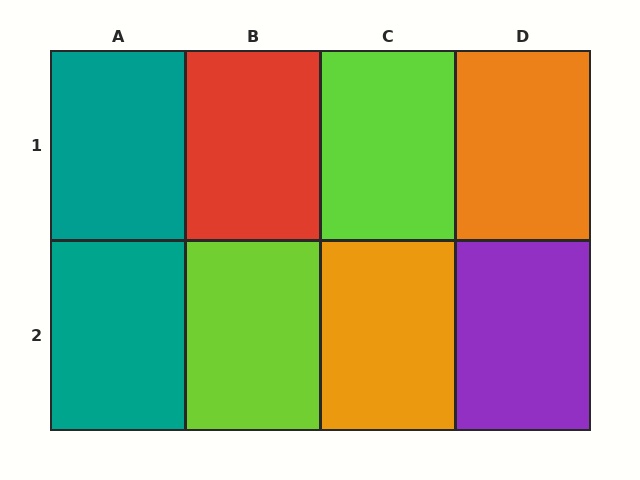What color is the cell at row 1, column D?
Orange.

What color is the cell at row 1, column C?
Lime.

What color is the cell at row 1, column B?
Red.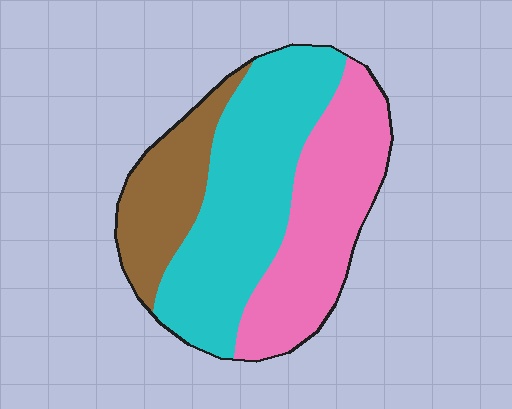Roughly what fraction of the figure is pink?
Pink covers 35% of the figure.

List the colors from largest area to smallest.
From largest to smallest: cyan, pink, brown.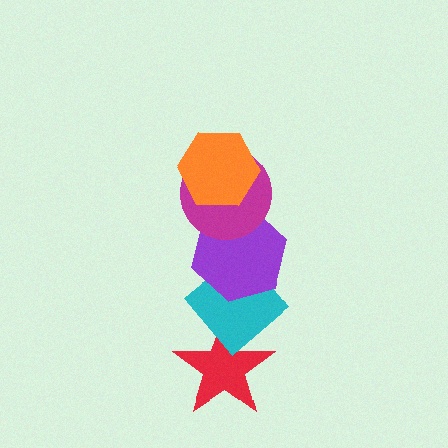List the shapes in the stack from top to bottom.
From top to bottom: the orange hexagon, the magenta circle, the purple hexagon, the cyan diamond, the red star.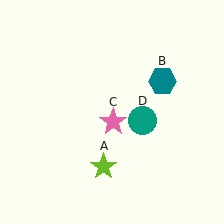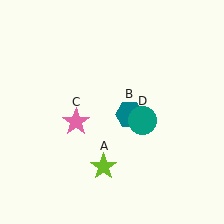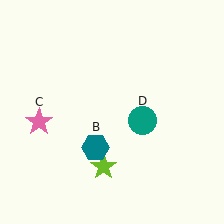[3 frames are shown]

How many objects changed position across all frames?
2 objects changed position: teal hexagon (object B), pink star (object C).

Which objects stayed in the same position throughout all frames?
Lime star (object A) and teal circle (object D) remained stationary.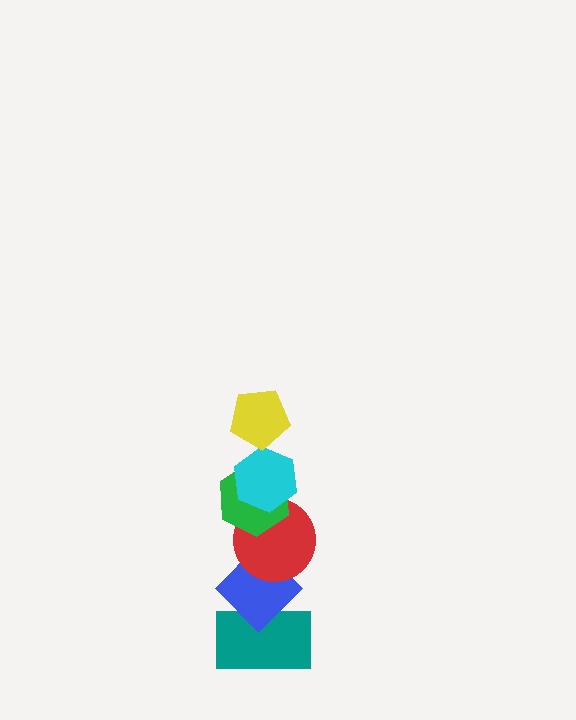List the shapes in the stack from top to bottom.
From top to bottom: the yellow pentagon, the cyan hexagon, the green hexagon, the red circle, the blue diamond, the teal rectangle.